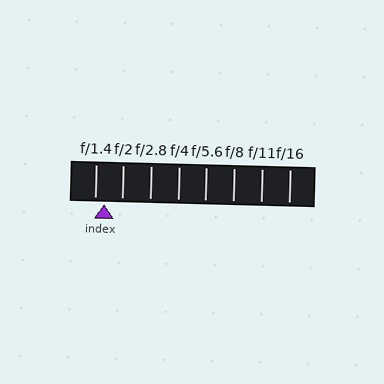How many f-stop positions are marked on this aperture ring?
There are 8 f-stop positions marked.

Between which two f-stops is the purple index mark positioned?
The index mark is between f/1.4 and f/2.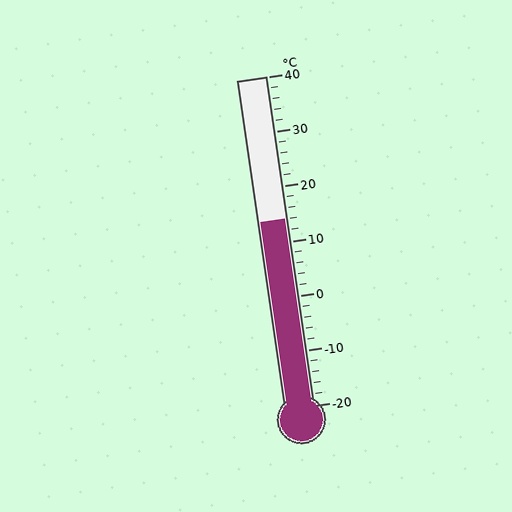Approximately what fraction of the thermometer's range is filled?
The thermometer is filled to approximately 55% of its range.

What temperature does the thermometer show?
The thermometer shows approximately 14°C.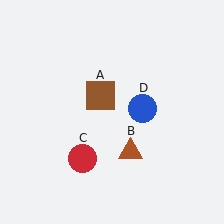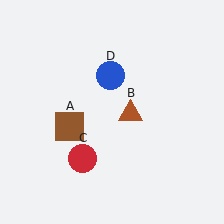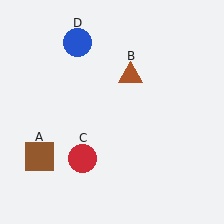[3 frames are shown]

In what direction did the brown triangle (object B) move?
The brown triangle (object B) moved up.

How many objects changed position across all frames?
3 objects changed position: brown square (object A), brown triangle (object B), blue circle (object D).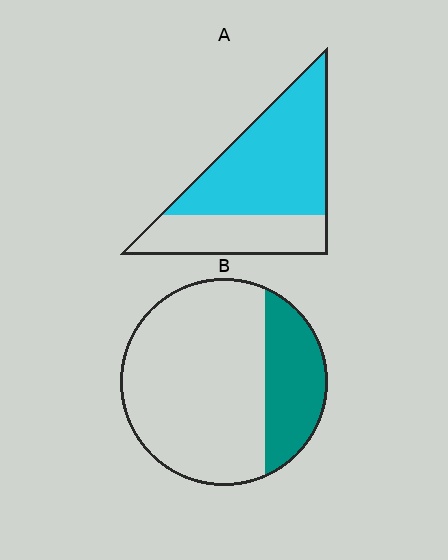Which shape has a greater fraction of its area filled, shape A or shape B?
Shape A.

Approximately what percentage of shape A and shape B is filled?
A is approximately 65% and B is approximately 25%.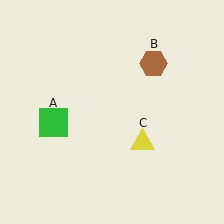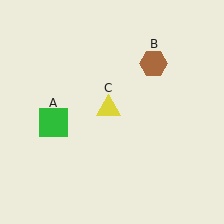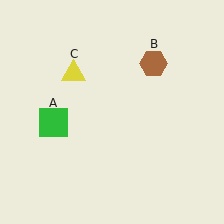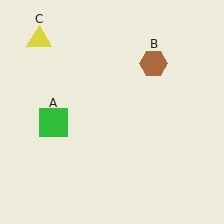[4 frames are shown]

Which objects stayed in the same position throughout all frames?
Green square (object A) and brown hexagon (object B) remained stationary.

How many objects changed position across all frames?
1 object changed position: yellow triangle (object C).